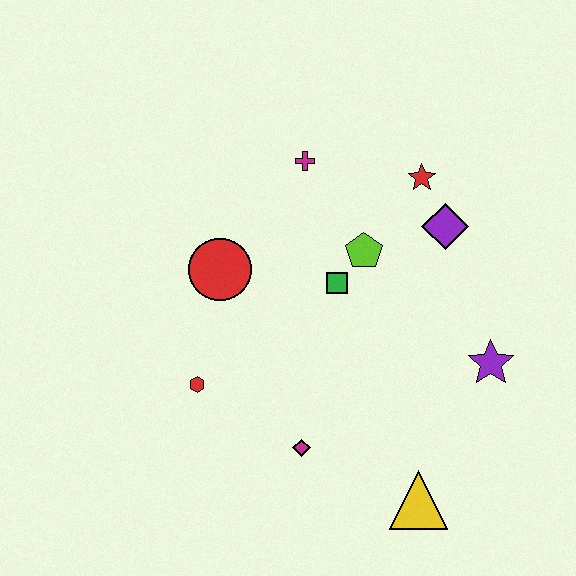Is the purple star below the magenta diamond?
No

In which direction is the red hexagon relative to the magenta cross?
The red hexagon is below the magenta cross.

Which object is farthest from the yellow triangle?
The magenta cross is farthest from the yellow triangle.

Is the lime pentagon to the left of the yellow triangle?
Yes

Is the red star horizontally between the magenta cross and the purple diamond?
Yes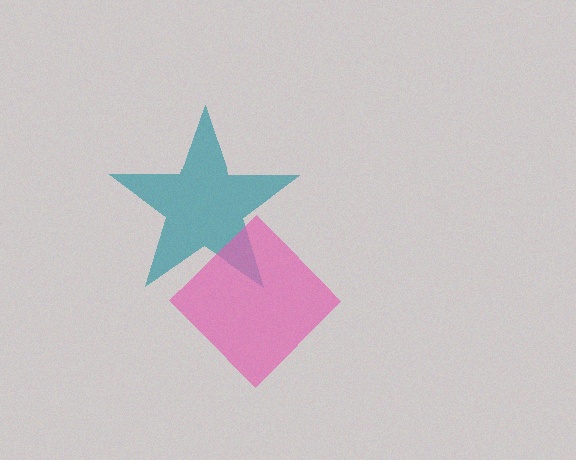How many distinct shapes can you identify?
There are 2 distinct shapes: a teal star, a pink diamond.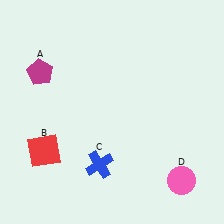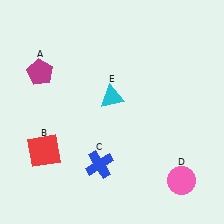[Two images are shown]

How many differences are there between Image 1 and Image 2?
There is 1 difference between the two images.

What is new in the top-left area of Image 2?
A cyan triangle (E) was added in the top-left area of Image 2.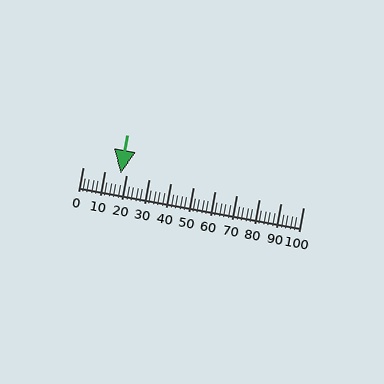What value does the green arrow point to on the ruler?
The green arrow points to approximately 17.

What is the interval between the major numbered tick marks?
The major tick marks are spaced 10 units apart.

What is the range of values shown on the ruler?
The ruler shows values from 0 to 100.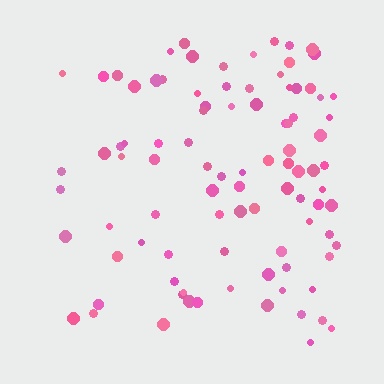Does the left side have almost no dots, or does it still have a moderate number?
Still a moderate number, just noticeably fewer than the right.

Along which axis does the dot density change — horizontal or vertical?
Horizontal.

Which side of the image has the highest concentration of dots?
The right.